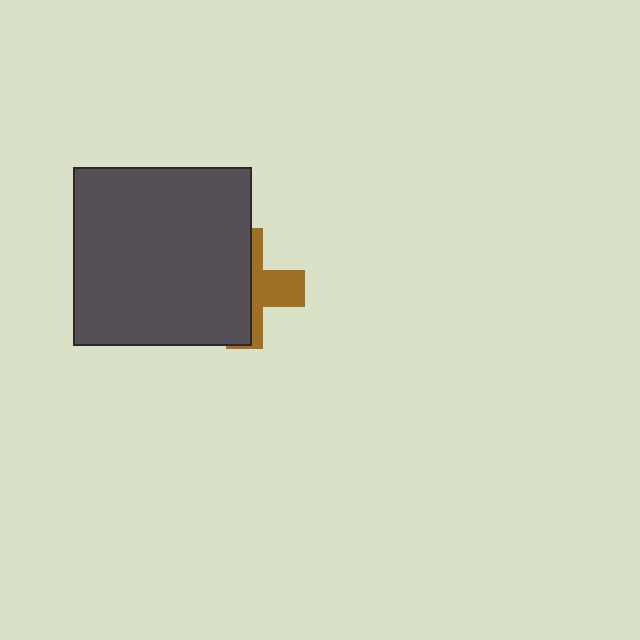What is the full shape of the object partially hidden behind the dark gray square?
The partially hidden object is a brown cross.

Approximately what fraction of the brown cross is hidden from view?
Roughly 60% of the brown cross is hidden behind the dark gray square.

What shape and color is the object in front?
The object in front is a dark gray square.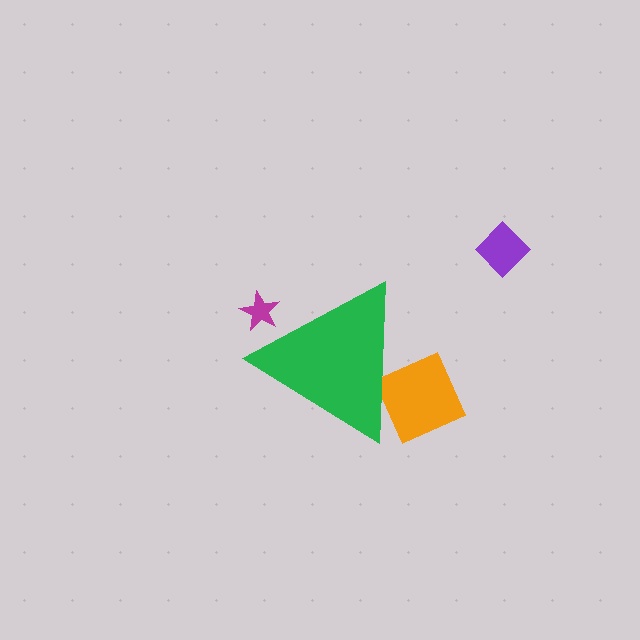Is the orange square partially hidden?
Yes, the orange square is partially hidden behind the green triangle.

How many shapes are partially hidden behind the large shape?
2 shapes are partially hidden.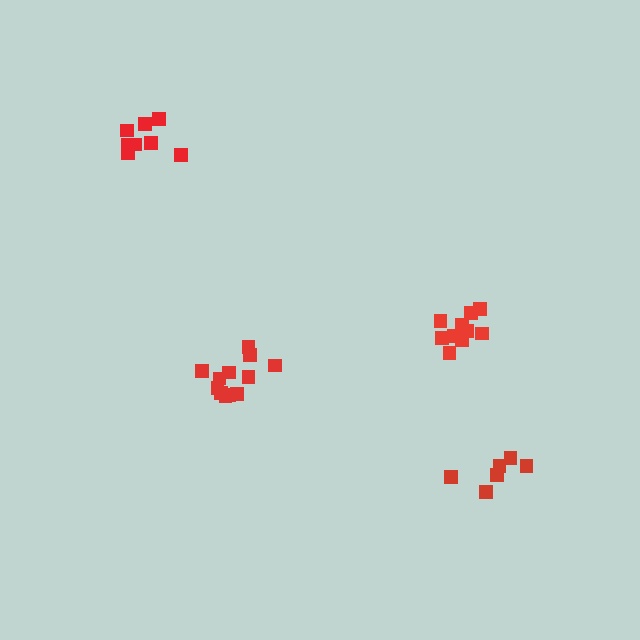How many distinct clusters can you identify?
There are 4 distinct clusters.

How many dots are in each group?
Group 1: 6 dots, Group 2: 12 dots, Group 3: 8 dots, Group 4: 10 dots (36 total).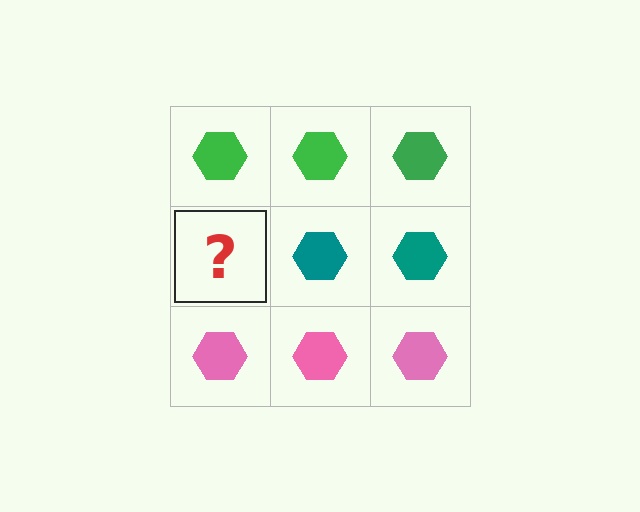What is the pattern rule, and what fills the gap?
The rule is that each row has a consistent color. The gap should be filled with a teal hexagon.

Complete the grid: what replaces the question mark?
The question mark should be replaced with a teal hexagon.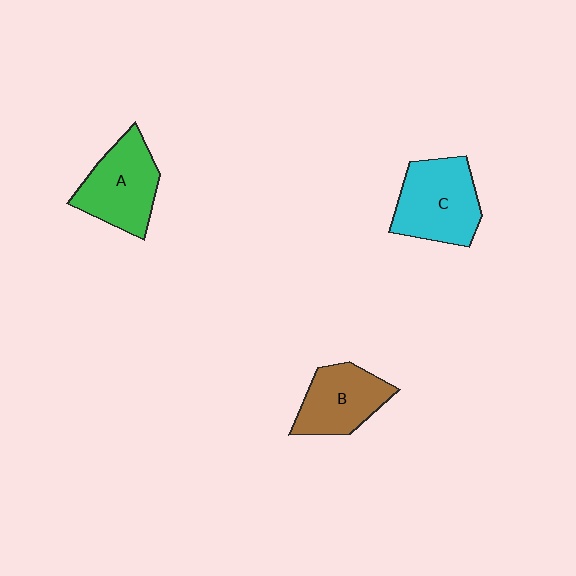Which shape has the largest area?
Shape C (cyan).